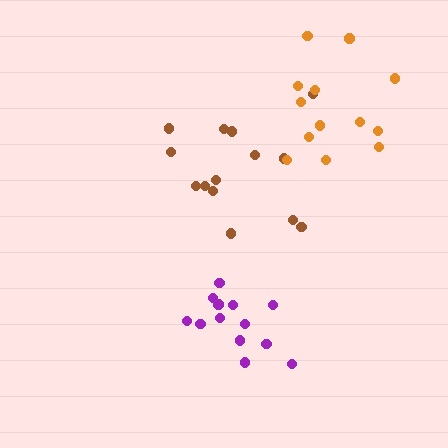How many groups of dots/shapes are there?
There are 3 groups.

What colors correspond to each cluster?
The clusters are colored: purple, brown, orange.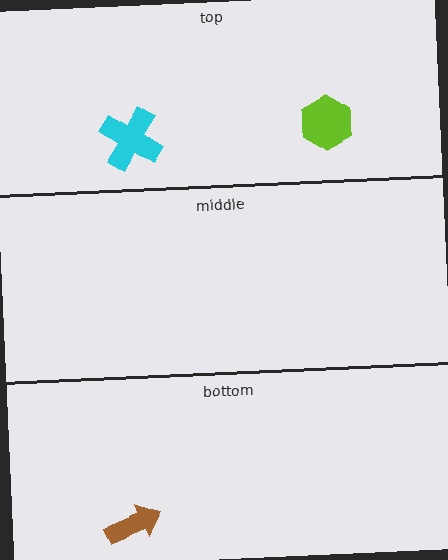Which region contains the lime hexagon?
The top region.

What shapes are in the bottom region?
The brown arrow.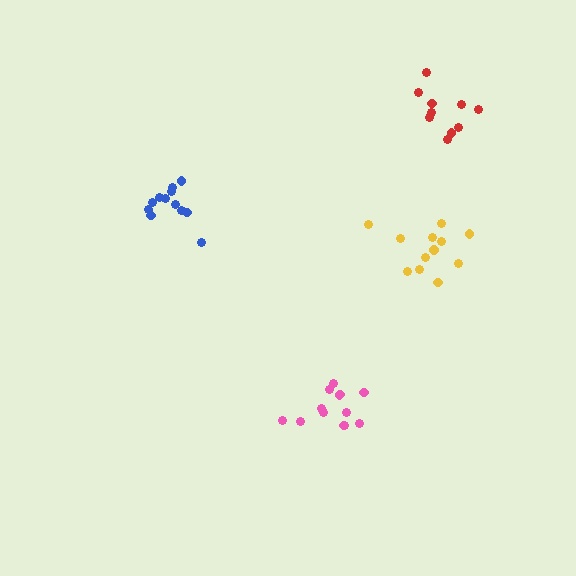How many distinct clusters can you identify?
There are 4 distinct clusters.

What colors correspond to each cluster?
The clusters are colored: red, blue, pink, yellow.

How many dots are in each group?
Group 1: 10 dots, Group 2: 12 dots, Group 3: 13 dots, Group 4: 12 dots (47 total).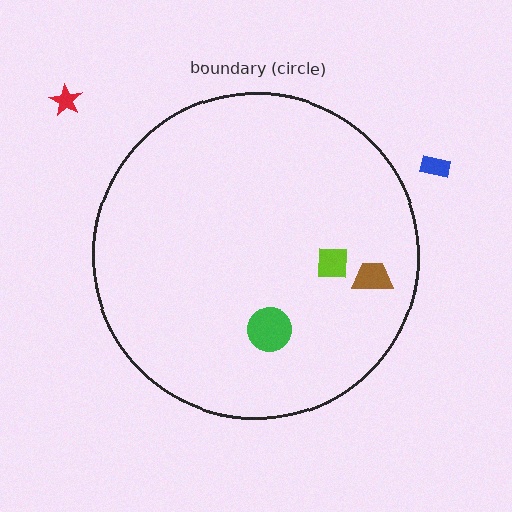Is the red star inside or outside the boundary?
Outside.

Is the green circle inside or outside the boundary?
Inside.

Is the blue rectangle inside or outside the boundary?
Outside.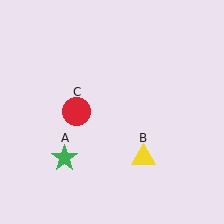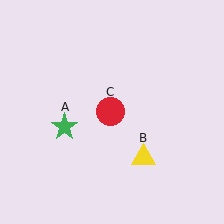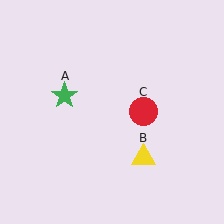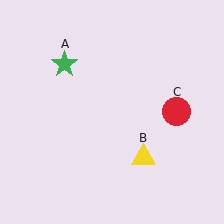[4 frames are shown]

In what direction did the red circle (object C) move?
The red circle (object C) moved right.